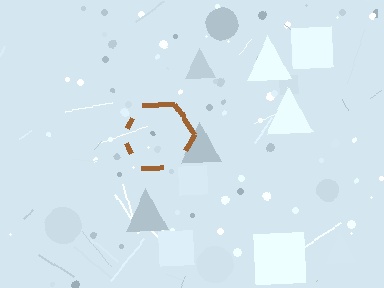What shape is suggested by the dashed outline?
The dashed outline suggests a hexagon.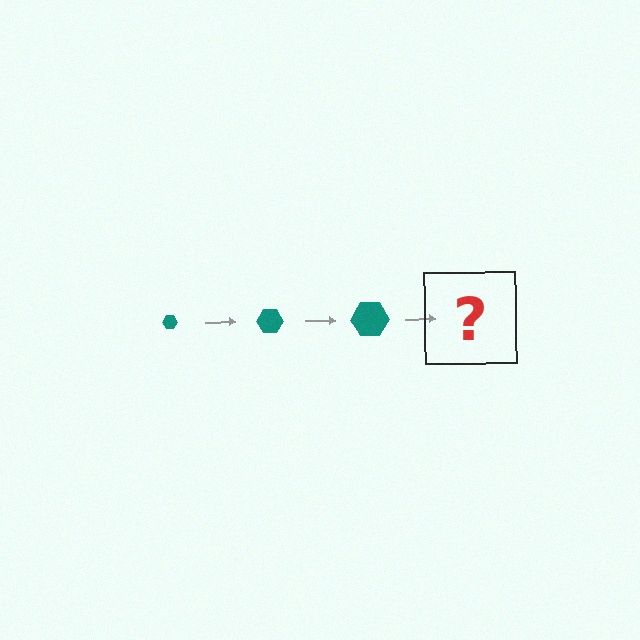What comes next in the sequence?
The next element should be a teal hexagon, larger than the previous one.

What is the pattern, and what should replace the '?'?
The pattern is that the hexagon gets progressively larger each step. The '?' should be a teal hexagon, larger than the previous one.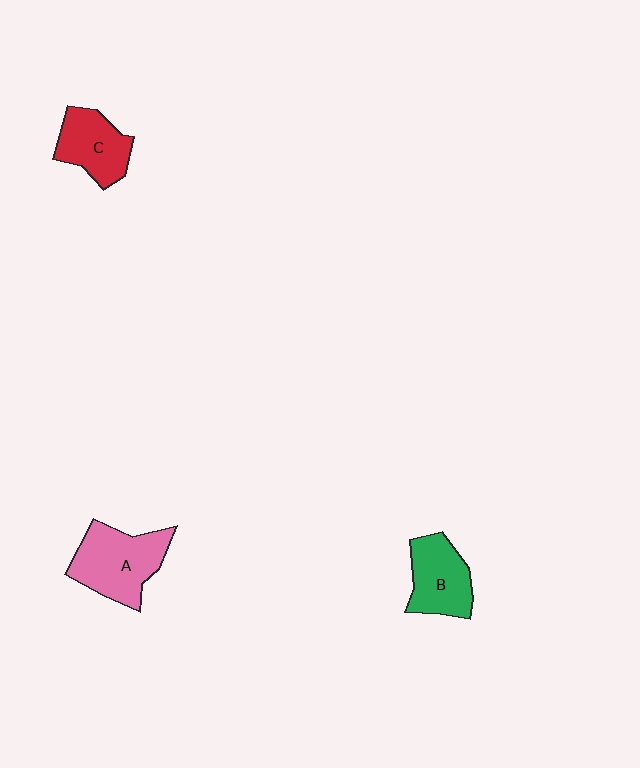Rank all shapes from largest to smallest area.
From largest to smallest: A (pink), B (green), C (red).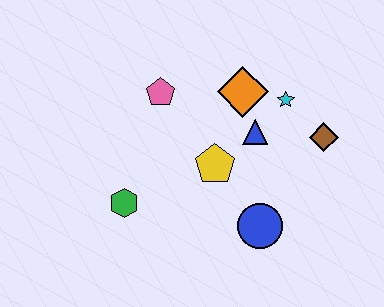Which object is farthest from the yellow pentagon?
The brown diamond is farthest from the yellow pentagon.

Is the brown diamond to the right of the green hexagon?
Yes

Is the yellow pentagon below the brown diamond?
Yes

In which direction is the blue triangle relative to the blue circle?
The blue triangle is above the blue circle.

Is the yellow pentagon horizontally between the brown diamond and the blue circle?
No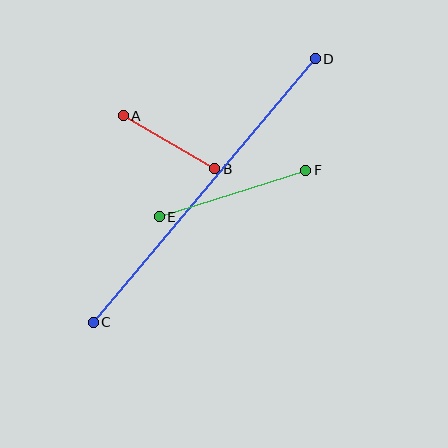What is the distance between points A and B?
The distance is approximately 106 pixels.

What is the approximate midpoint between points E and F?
The midpoint is at approximately (233, 193) pixels.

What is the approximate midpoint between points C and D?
The midpoint is at approximately (204, 190) pixels.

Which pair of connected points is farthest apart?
Points C and D are farthest apart.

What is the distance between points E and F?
The distance is approximately 154 pixels.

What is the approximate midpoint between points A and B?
The midpoint is at approximately (169, 142) pixels.